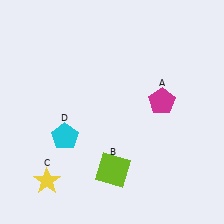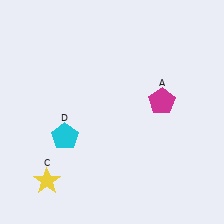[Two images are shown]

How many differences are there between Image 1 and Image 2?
There is 1 difference between the two images.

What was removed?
The lime square (B) was removed in Image 2.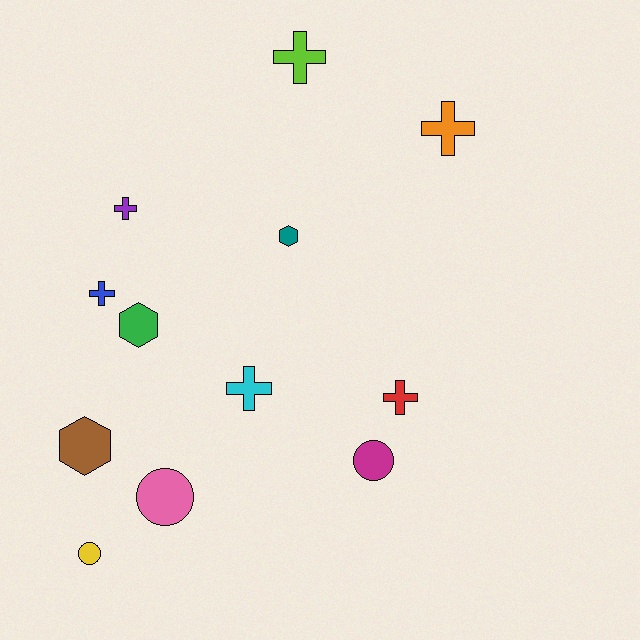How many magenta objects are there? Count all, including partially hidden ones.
There is 1 magenta object.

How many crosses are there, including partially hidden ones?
There are 6 crosses.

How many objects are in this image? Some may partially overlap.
There are 12 objects.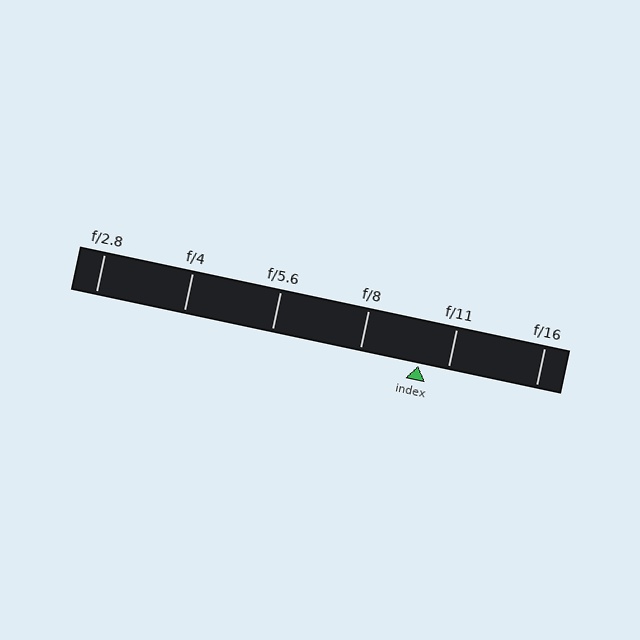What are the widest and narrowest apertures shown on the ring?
The widest aperture shown is f/2.8 and the narrowest is f/16.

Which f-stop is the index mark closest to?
The index mark is closest to f/11.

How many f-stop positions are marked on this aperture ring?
There are 6 f-stop positions marked.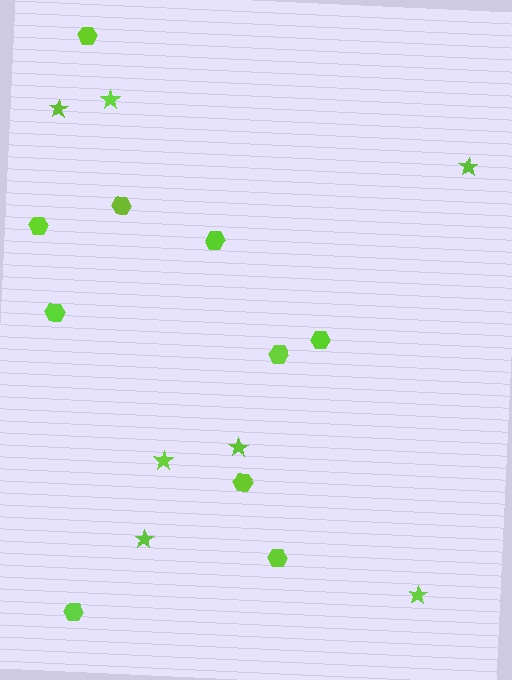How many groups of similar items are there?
There are 2 groups: one group of hexagons (10) and one group of stars (7).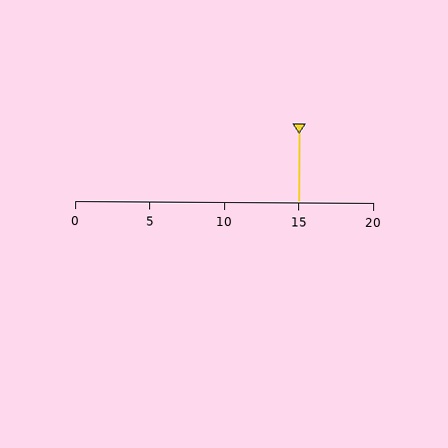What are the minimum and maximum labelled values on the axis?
The axis runs from 0 to 20.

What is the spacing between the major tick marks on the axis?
The major ticks are spaced 5 apart.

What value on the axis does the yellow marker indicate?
The marker indicates approximately 15.